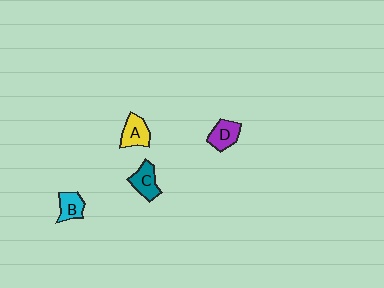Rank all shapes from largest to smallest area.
From largest to smallest: C (teal), A (yellow), D (purple), B (cyan).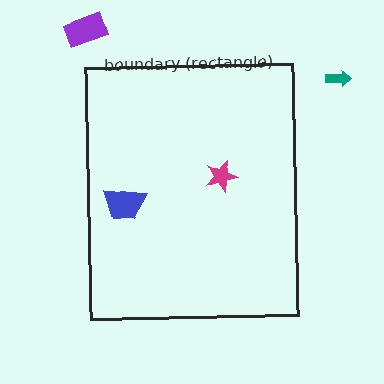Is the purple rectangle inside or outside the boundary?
Outside.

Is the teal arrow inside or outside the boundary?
Outside.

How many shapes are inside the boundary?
2 inside, 2 outside.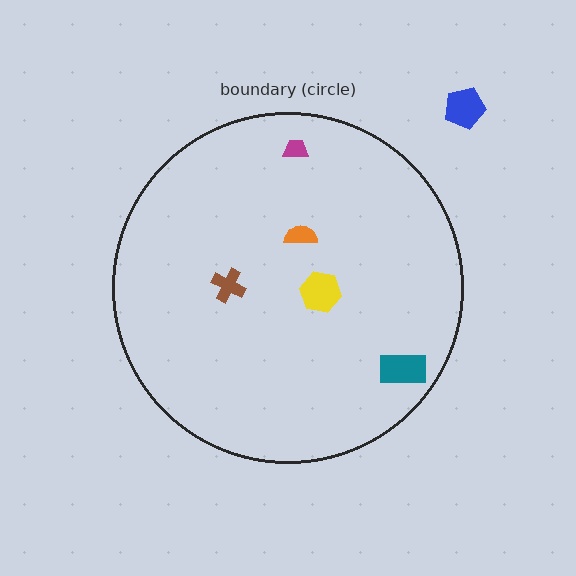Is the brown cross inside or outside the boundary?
Inside.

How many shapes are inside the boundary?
5 inside, 1 outside.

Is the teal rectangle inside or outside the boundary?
Inside.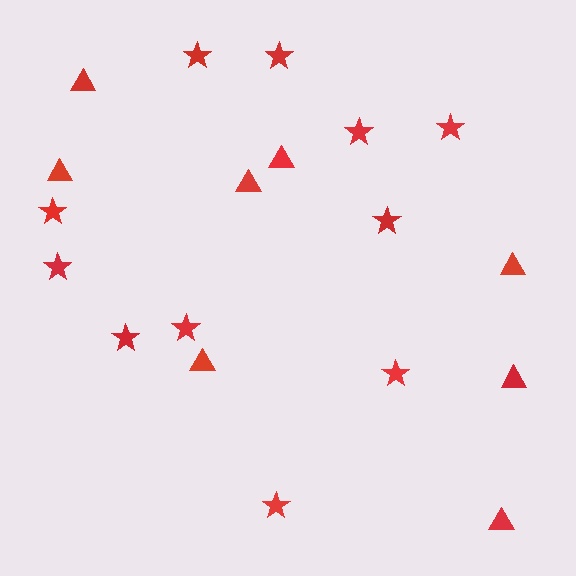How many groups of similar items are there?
There are 2 groups: one group of triangles (8) and one group of stars (11).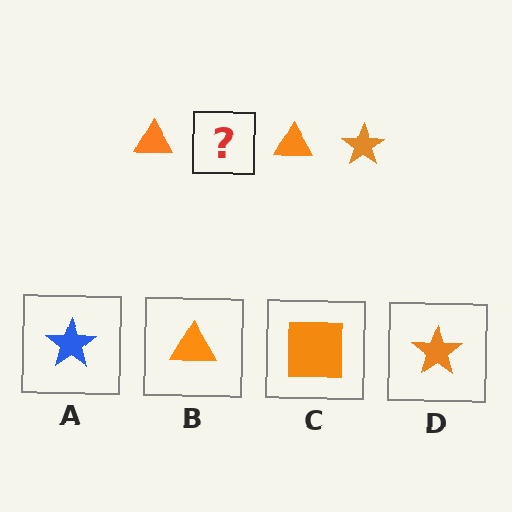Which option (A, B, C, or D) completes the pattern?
D.